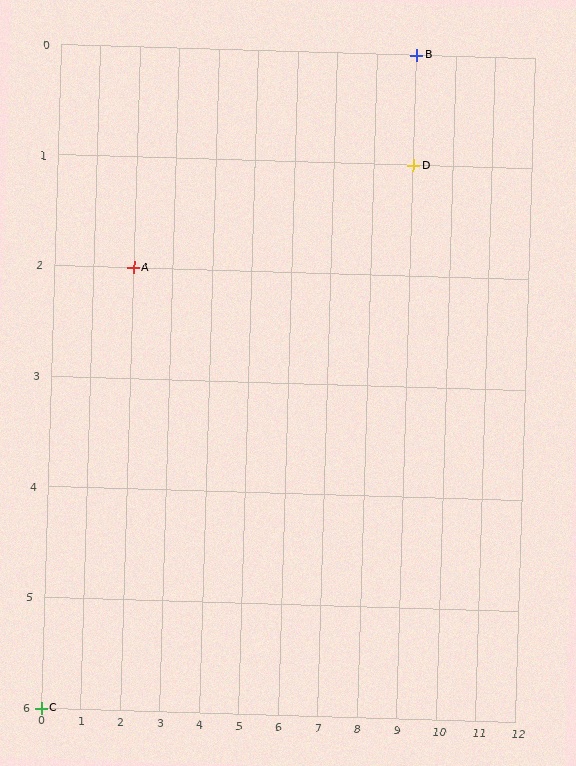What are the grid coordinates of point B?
Point B is at grid coordinates (9, 0).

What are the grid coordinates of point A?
Point A is at grid coordinates (2, 2).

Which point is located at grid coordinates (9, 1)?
Point D is at (9, 1).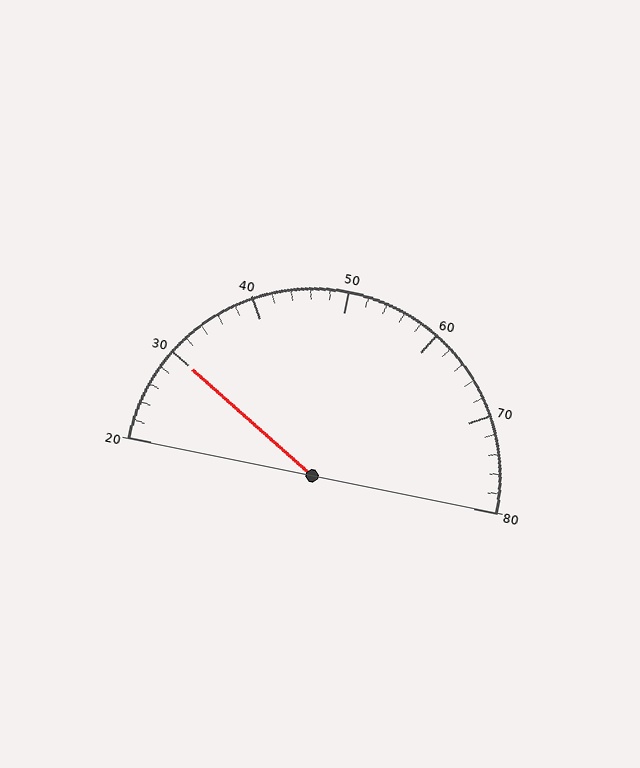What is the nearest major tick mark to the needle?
The nearest major tick mark is 30.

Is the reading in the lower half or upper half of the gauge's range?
The reading is in the lower half of the range (20 to 80).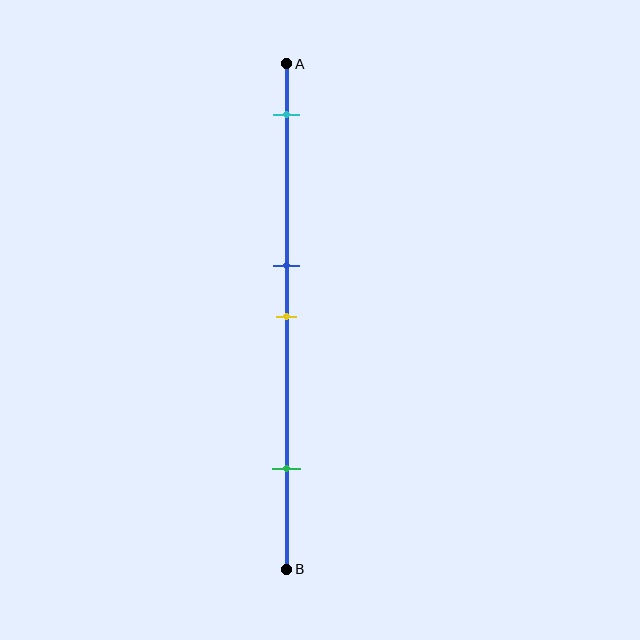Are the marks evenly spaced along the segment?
No, the marks are not evenly spaced.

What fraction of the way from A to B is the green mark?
The green mark is approximately 80% (0.8) of the way from A to B.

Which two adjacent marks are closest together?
The blue and yellow marks are the closest adjacent pair.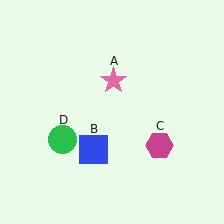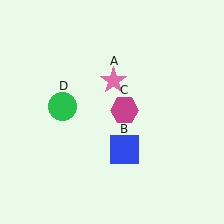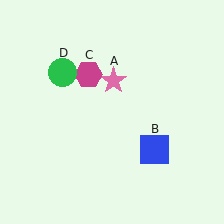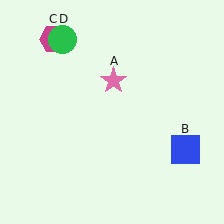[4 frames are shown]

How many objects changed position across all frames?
3 objects changed position: blue square (object B), magenta hexagon (object C), green circle (object D).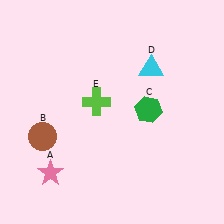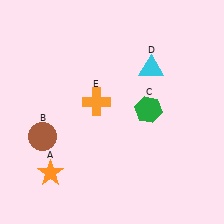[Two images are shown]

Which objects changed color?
A changed from pink to orange. E changed from lime to orange.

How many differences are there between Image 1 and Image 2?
There are 2 differences between the two images.